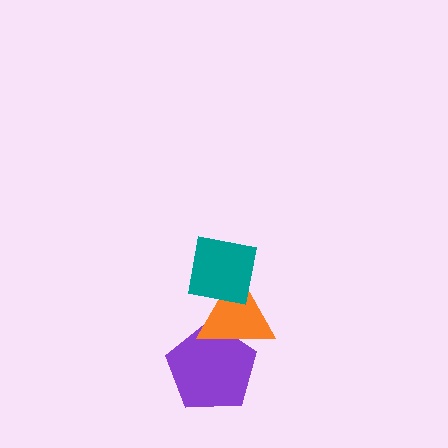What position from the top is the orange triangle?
The orange triangle is 2nd from the top.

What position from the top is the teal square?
The teal square is 1st from the top.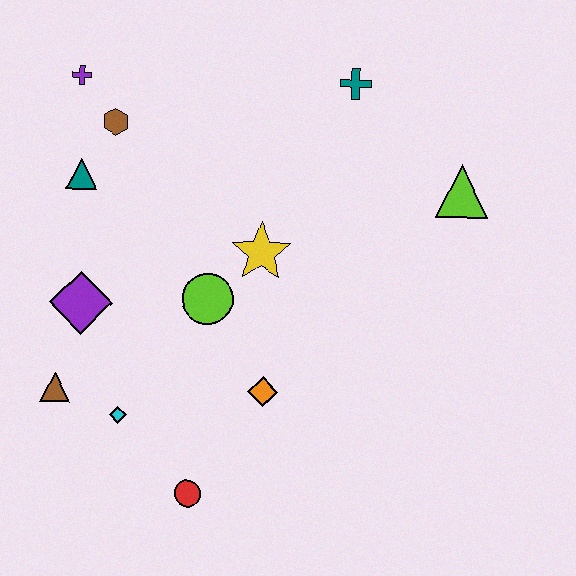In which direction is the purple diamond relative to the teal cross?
The purple diamond is to the left of the teal cross.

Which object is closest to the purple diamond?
The brown triangle is closest to the purple diamond.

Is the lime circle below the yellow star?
Yes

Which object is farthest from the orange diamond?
The purple cross is farthest from the orange diamond.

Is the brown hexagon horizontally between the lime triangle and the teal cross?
No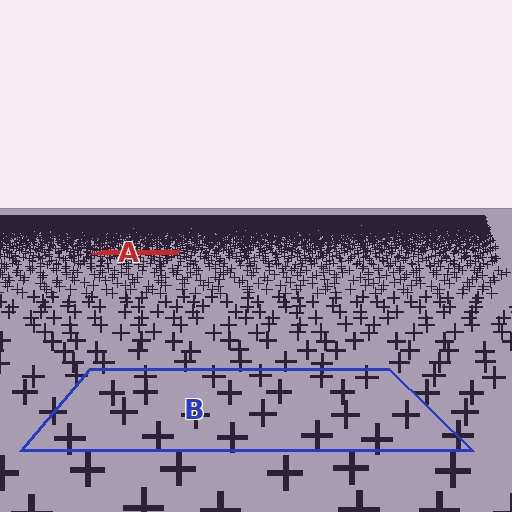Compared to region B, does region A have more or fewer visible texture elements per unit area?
Region A has more texture elements per unit area — they are packed more densely because it is farther away.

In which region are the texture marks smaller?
The texture marks are smaller in region A, because it is farther away.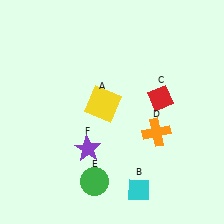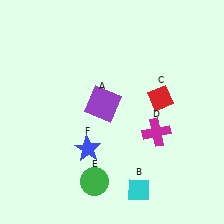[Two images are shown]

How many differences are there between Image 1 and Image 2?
There are 3 differences between the two images.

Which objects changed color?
A changed from yellow to purple. D changed from orange to magenta. F changed from purple to blue.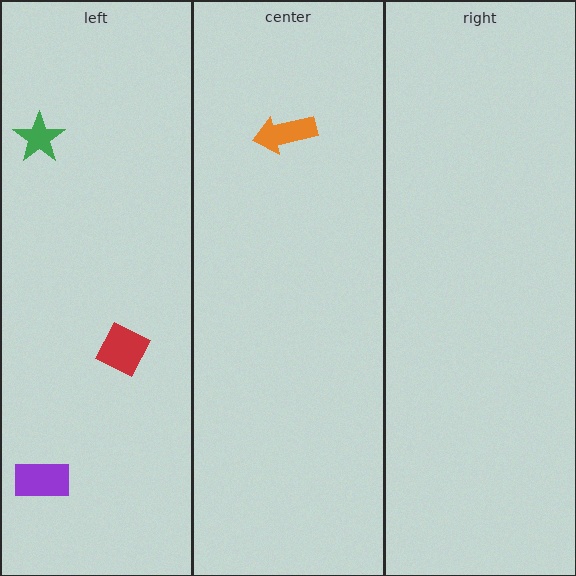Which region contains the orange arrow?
The center region.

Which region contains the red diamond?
The left region.